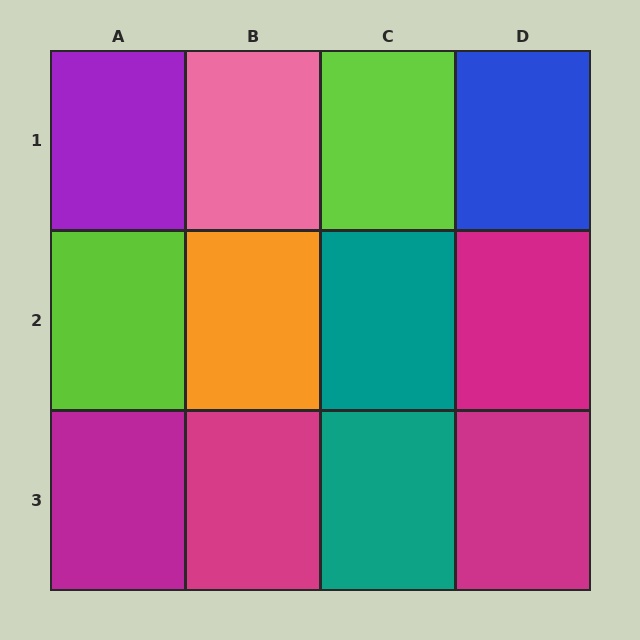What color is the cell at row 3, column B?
Magenta.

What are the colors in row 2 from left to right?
Lime, orange, teal, magenta.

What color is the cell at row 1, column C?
Lime.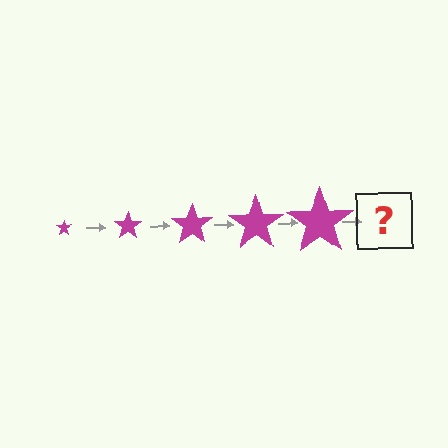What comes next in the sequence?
The next element should be a magenta star, larger than the previous one.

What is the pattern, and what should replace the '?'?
The pattern is that the star gets progressively larger each step. The '?' should be a magenta star, larger than the previous one.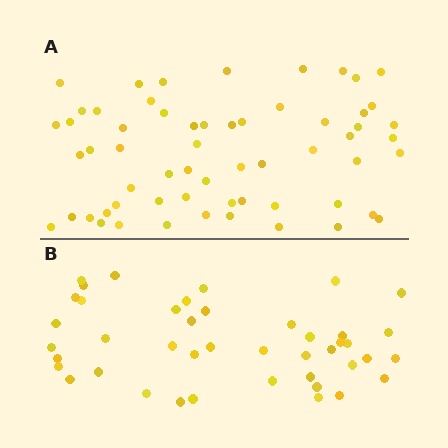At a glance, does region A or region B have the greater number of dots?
Region A (the top region) has more dots.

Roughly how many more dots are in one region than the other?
Region A has approximately 15 more dots than region B.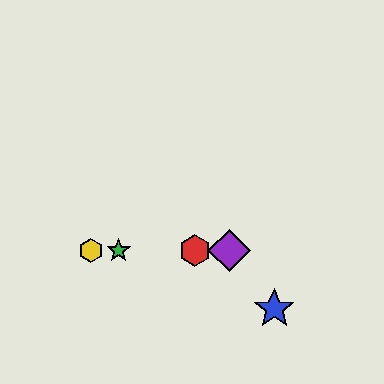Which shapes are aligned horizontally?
The red hexagon, the green star, the yellow hexagon, the purple diamond are aligned horizontally.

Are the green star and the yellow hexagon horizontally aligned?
Yes, both are at y≈251.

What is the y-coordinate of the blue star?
The blue star is at y≈309.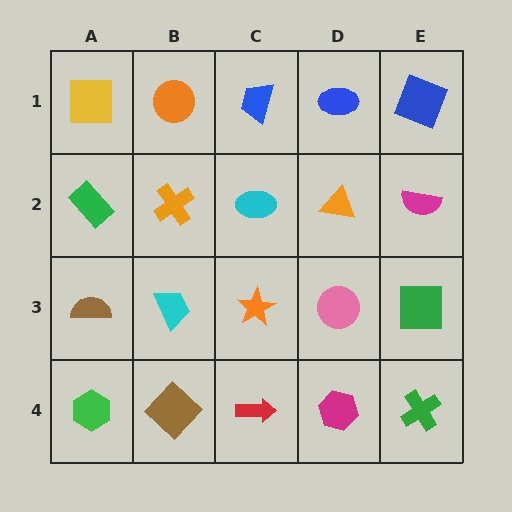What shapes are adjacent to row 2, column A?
A yellow square (row 1, column A), a brown semicircle (row 3, column A), an orange cross (row 2, column B).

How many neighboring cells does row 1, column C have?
3.